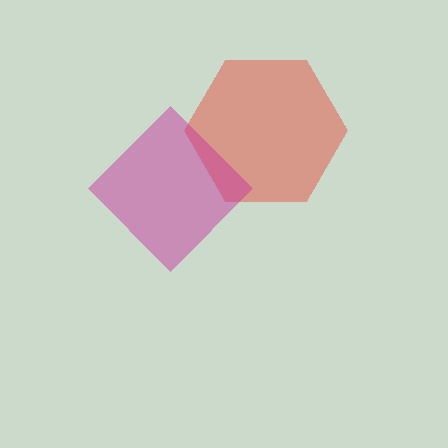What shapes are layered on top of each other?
The layered shapes are: a red hexagon, a magenta diamond.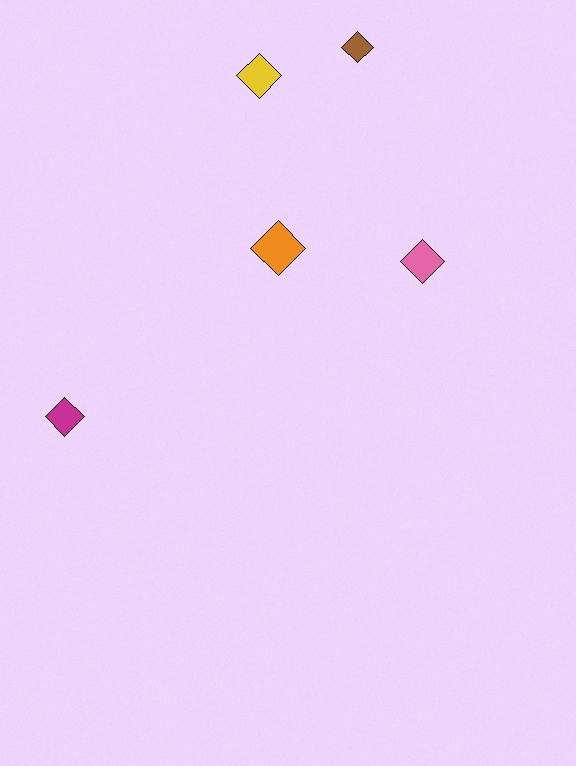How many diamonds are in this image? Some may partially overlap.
There are 5 diamonds.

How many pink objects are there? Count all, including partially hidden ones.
There is 1 pink object.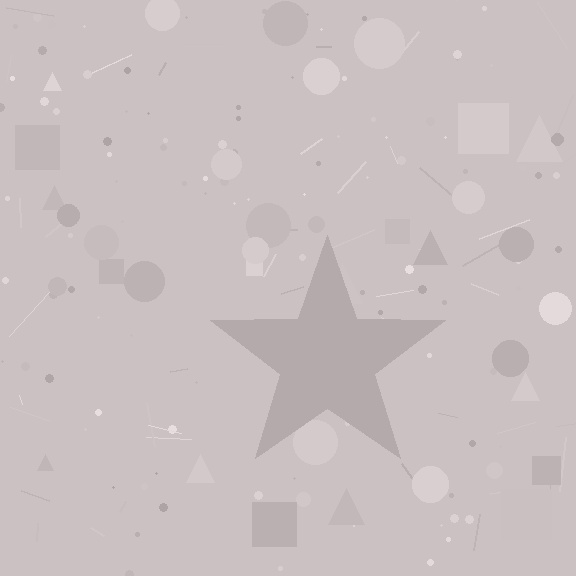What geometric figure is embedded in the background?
A star is embedded in the background.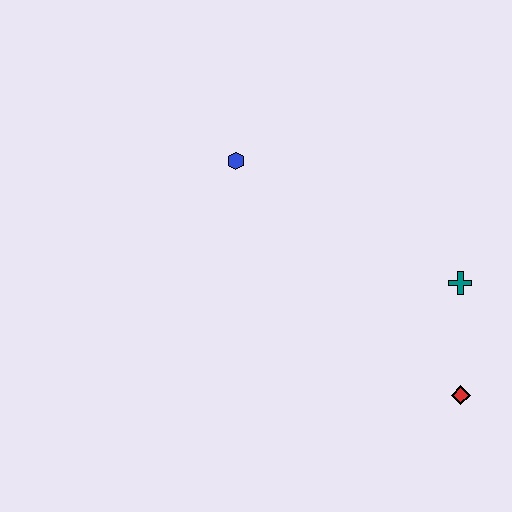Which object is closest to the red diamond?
The teal cross is closest to the red diamond.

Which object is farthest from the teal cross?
The blue hexagon is farthest from the teal cross.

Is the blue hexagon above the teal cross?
Yes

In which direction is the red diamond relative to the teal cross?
The red diamond is below the teal cross.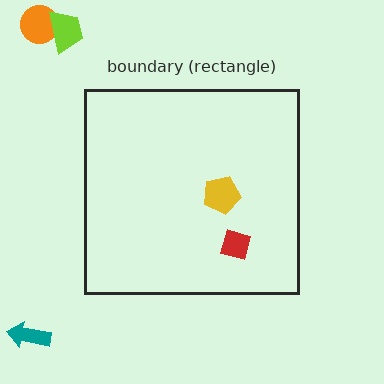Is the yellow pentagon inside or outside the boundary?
Inside.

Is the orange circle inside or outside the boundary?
Outside.